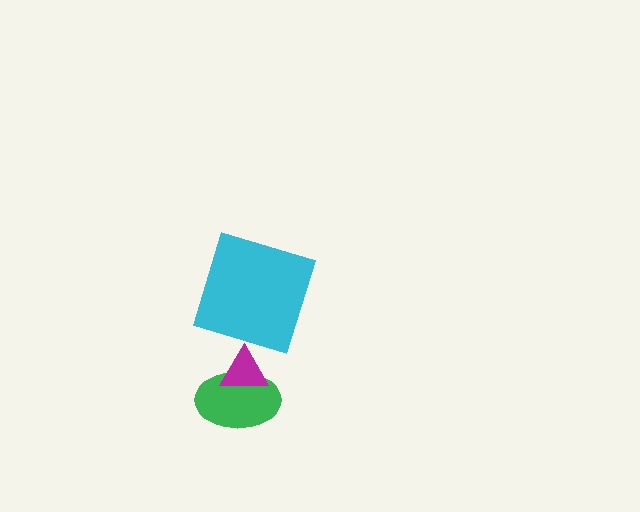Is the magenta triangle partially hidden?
No, no other shape covers it.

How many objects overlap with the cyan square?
0 objects overlap with the cyan square.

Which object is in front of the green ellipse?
The magenta triangle is in front of the green ellipse.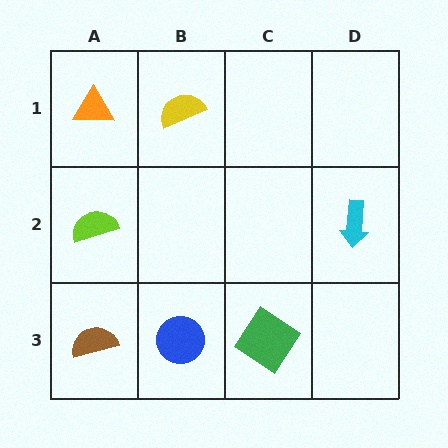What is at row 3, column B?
A blue circle.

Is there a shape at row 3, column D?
No, that cell is empty.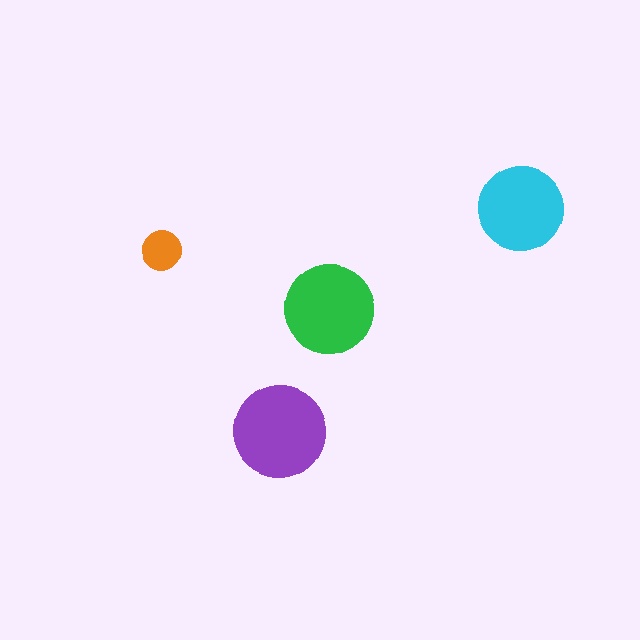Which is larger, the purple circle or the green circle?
The purple one.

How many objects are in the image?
There are 4 objects in the image.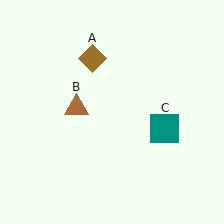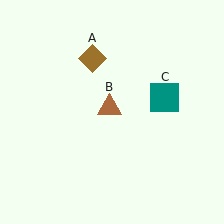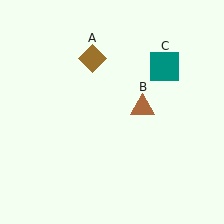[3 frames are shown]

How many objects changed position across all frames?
2 objects changed position: brown triangle (object B), teal square (object C).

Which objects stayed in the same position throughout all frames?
Brown diamond (object A) remained stationary.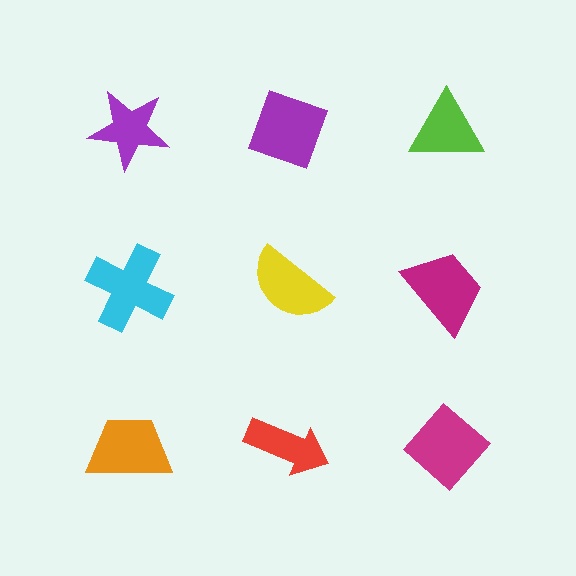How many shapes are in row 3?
3 shapes.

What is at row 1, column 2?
A purple diamond.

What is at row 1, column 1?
A purple star.